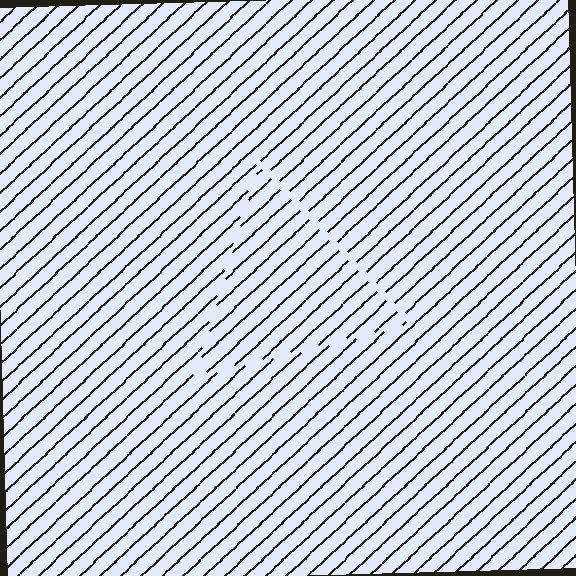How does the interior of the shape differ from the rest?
The interior of the shape contains the same grating, shifted by half a period — the contour is defined by the phase discontinuity where line-ends from the inner and outer gratings abut.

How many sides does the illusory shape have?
3 sides — the line-ends trace a triangle.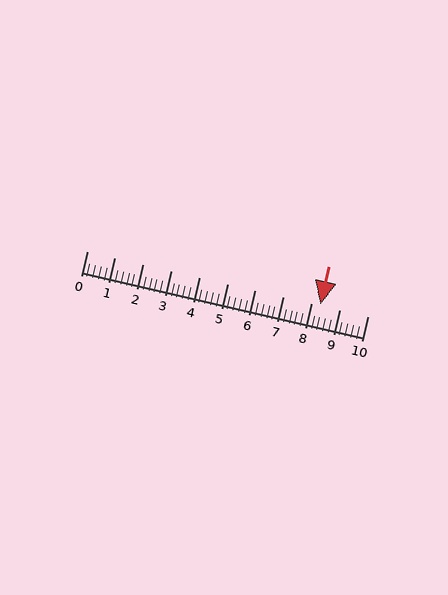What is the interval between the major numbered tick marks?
The major tick marks are spaced 1 units apart.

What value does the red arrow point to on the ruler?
The red arrow points to approximately 8.3.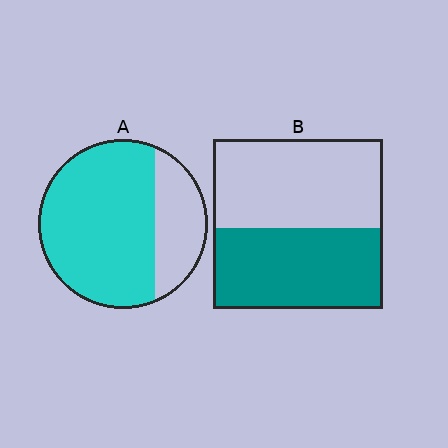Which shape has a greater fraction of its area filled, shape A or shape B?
Shape A.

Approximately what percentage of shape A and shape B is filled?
A is approximately 75% and B is approximately 50%.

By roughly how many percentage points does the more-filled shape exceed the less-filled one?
By roughly 25 percentage points (A over B).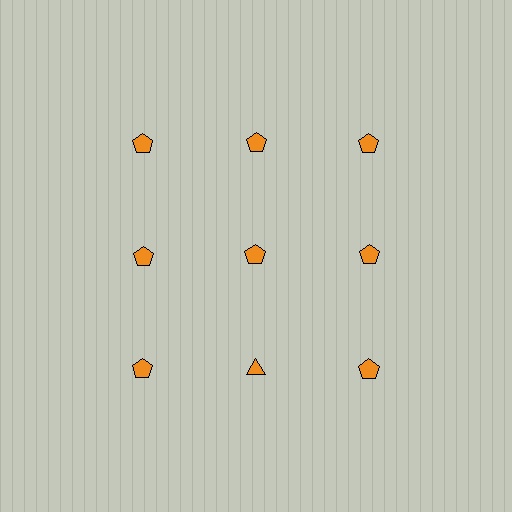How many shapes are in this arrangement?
There are 9 shapes arranged in a grid pattern.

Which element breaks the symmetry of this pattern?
The orange triangle in the third row, second from left column breaks the symmetry. All other shapes are orange pentagons.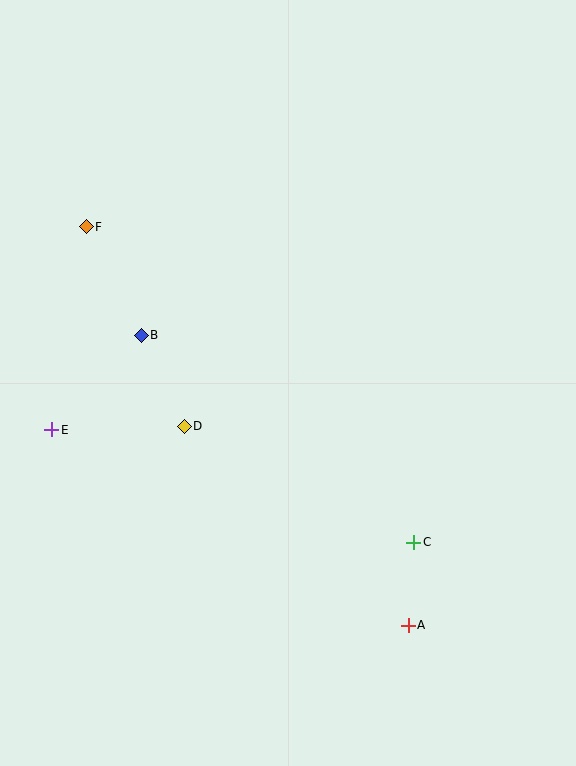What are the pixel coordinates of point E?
Point E is at (52, 430).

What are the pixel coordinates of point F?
Point F is at (86, 227).